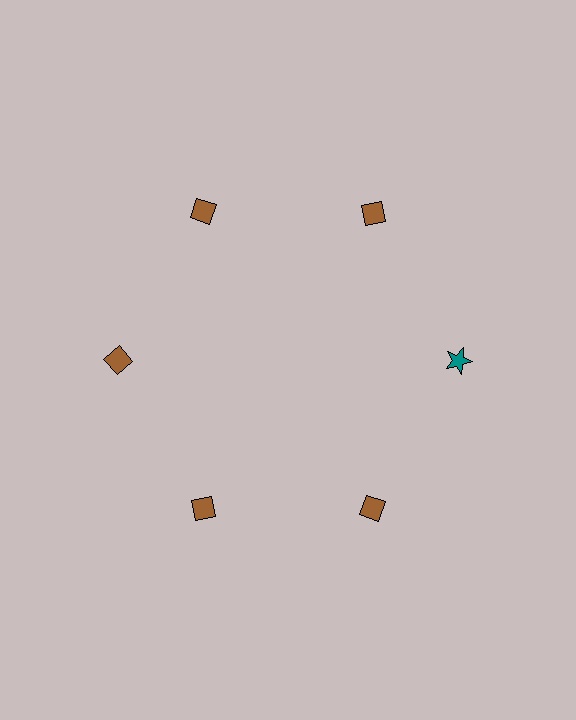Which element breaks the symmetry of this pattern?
The teal star at roughly the 3 o'clock position breaks the symmetry. All other shapes are brown diamonds.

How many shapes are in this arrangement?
There are 6 shapes arranged in a ring pattern.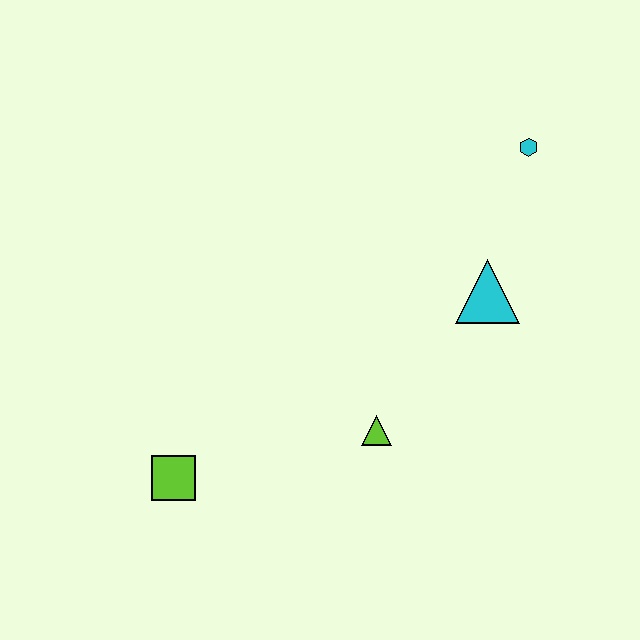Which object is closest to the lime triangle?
The cyan triangle is closest to the lime triangle.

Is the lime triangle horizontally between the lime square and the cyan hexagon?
Yes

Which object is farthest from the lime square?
The cyan hexagon is farthest from the lime square.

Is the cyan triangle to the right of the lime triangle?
Yes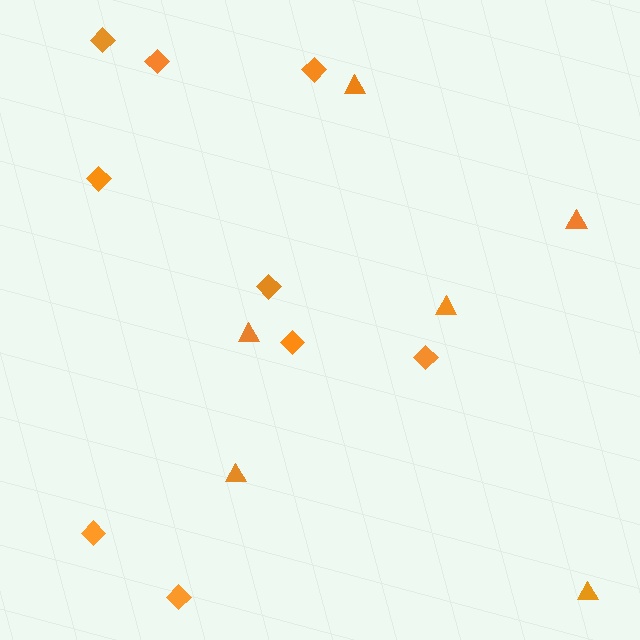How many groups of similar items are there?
There are 2 groups: one group of triangles (6) and one group of diamonds (9).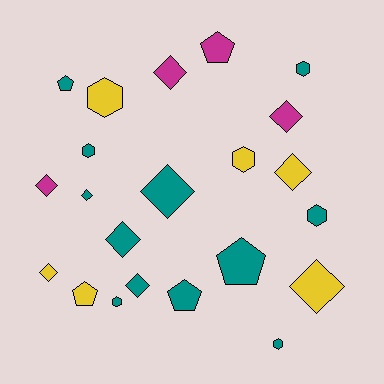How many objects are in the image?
There are 22 objects.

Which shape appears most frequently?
Diamond, with 10 objects.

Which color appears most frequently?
Teal, with 12 objects.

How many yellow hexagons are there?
There are 2 yellow hexagons.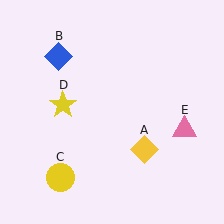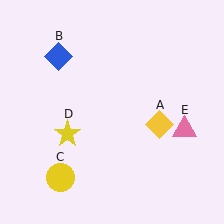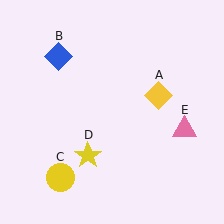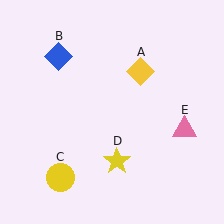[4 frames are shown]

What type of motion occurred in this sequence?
The yellow diamond (object A), yellow star (object D) rotated counterclockwise around the center of the scene.